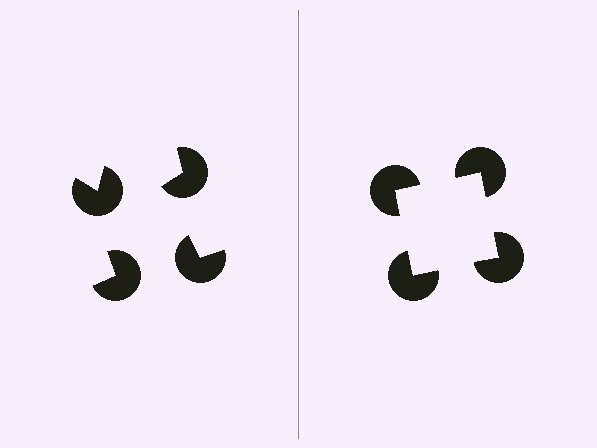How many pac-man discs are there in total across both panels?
8 — 4 on each side.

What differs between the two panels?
The pac-man discs are positioned identically on both sides; only the wedge orientations differ. On the right they align to a square; on the left they are misaligned.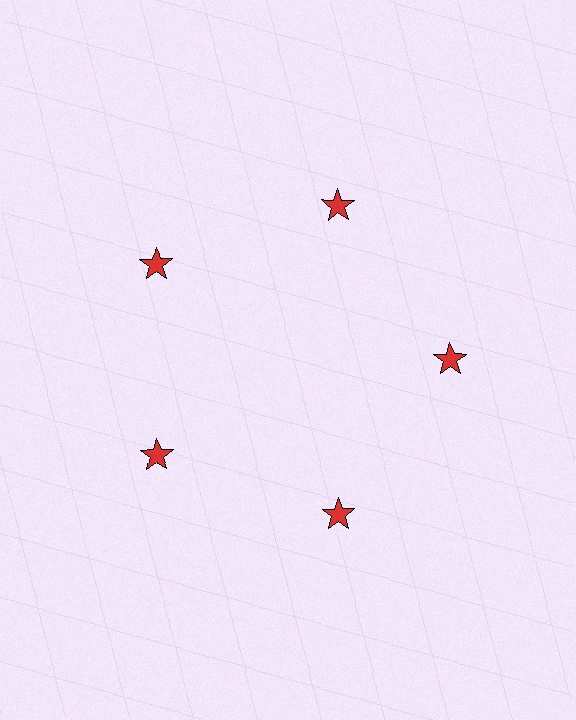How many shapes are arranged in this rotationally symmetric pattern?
There are 5 shapes, arranged in 5 groups of 1.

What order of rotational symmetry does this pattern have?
This pattern has 5-fold rotational symmetry.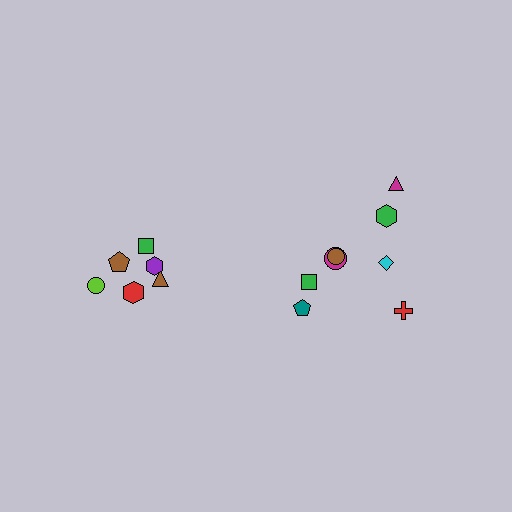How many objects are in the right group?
There are 8 objects.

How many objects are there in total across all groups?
There are 14 objects.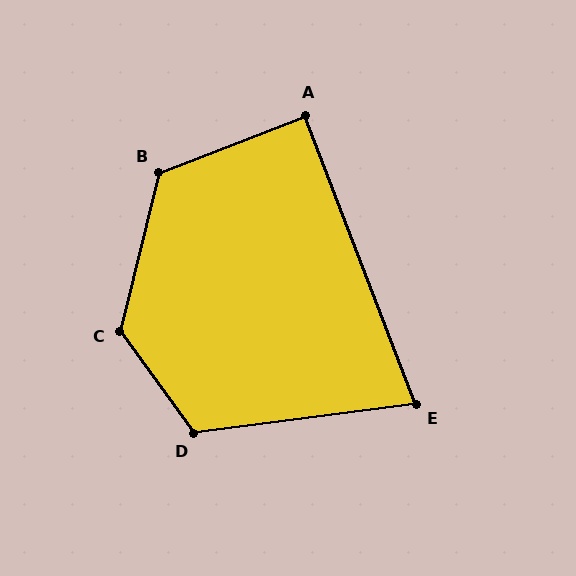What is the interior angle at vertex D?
Approximately 118 degrees (obtuse).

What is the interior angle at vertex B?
Approximately 125 degrees (obtuse).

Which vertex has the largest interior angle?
C, at approximately 131 degrees.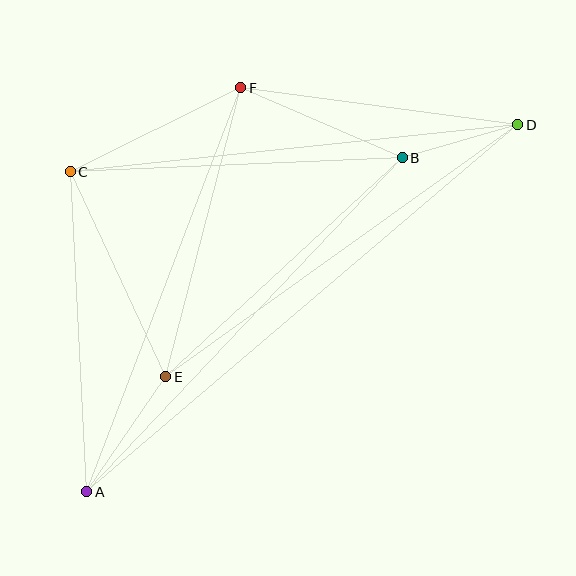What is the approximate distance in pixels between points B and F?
The distance between B and F is approximately 176 pixels.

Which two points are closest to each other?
Points B and D are closest to each other.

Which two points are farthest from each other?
Points A and D are farthest from each other.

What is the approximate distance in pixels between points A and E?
The distance between A and E is approximately 139 pixels.